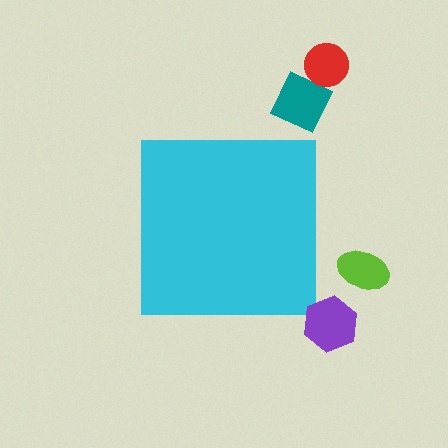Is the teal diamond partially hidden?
No, the teal diamond is fully visible.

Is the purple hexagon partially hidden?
No, the purple hexagon is fully visible.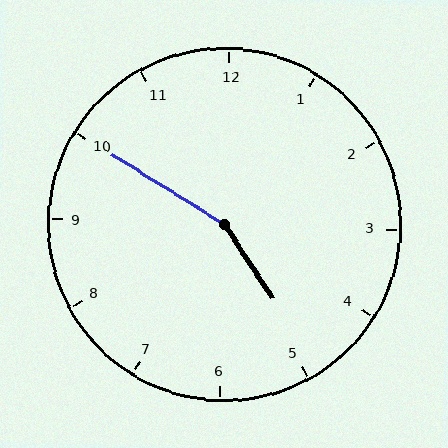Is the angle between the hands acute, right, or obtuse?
It is obtuse.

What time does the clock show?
4:50.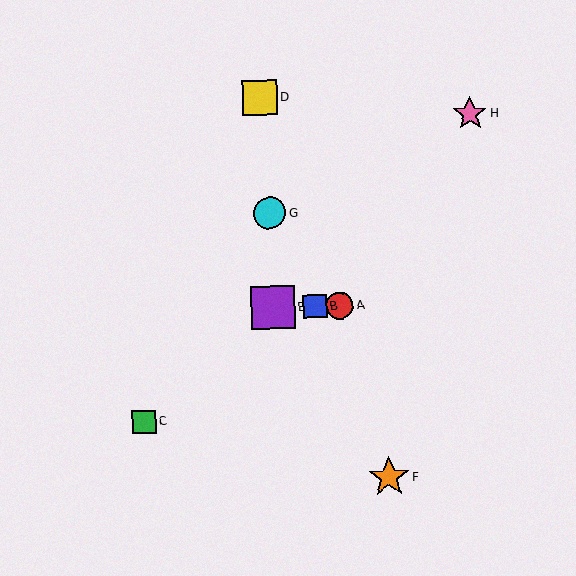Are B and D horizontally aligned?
No, B is at y≈306 and D is at y≈97.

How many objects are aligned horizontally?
3 objects (A, B, E) are aligned horizontally.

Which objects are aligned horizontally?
Objects A, B, E are aligned horizontally.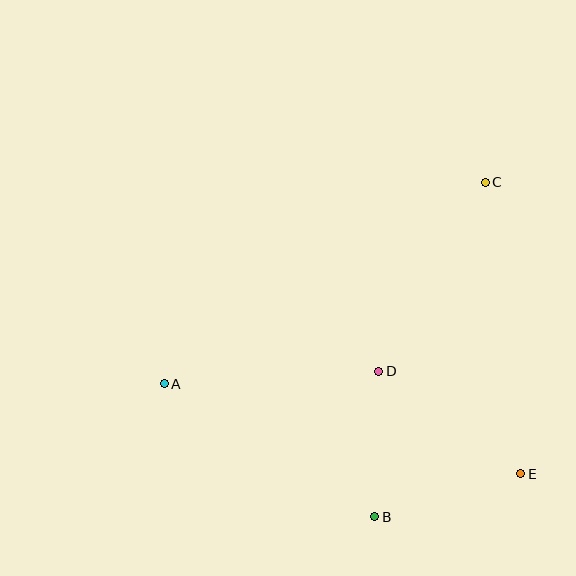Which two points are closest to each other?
Points B and D are closest to each other.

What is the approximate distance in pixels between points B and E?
The distance between B and E is approximately 152 pixels.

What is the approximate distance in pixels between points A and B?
The distance between A and B is approximately 249 pixels.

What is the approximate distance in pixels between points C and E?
The distance between C and E is approximately 294 pixels.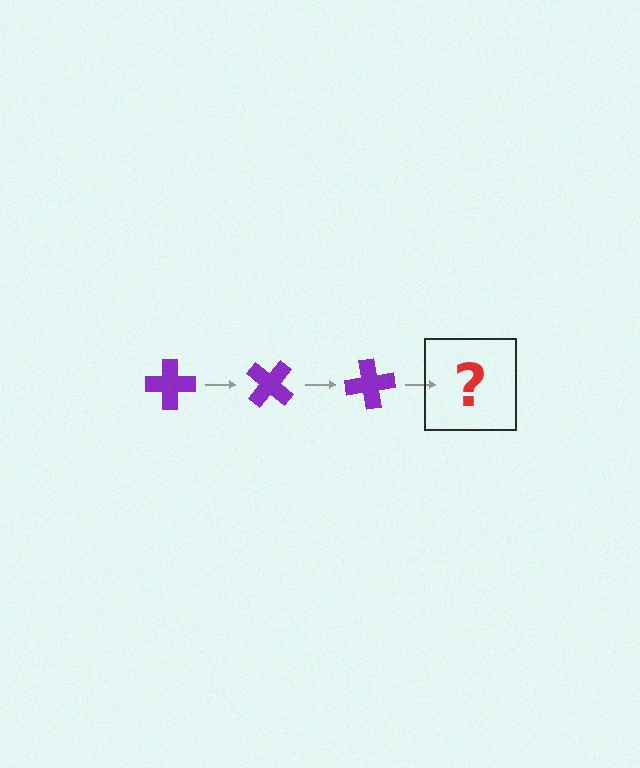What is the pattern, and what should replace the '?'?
The pattern is that the cross rotates 40 degrees each step. The '?' should be a purple cross rotated 120 degrees.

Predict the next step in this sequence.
The next step is a purple cross rotated 120 degrees.